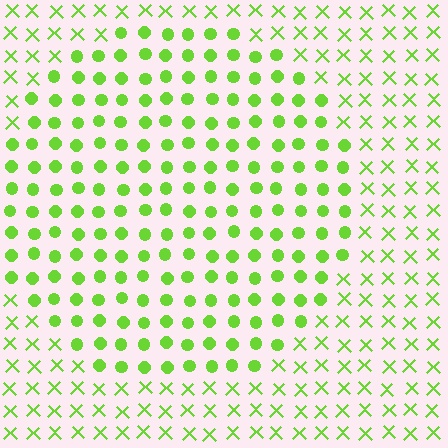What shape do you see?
I see a circle.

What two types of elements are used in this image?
The image uses circles inside the circle region and X marks outside it.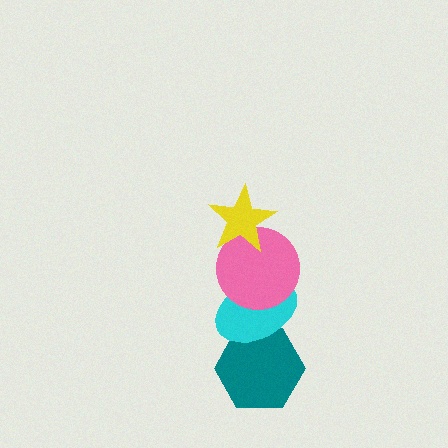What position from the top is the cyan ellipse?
The cyan ellipse is 3rd from the top.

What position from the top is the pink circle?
The pink circle is 2nd from the top.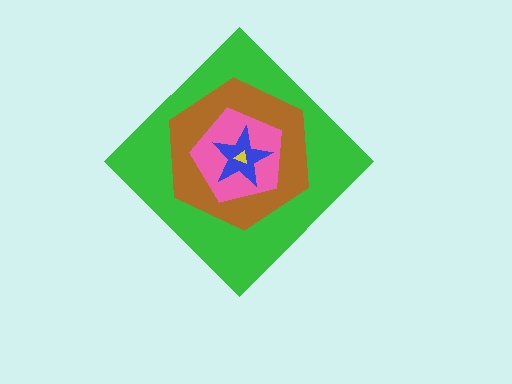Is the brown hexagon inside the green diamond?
Yes.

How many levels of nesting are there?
5.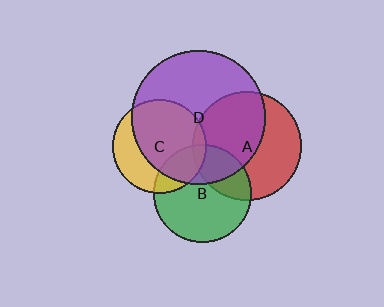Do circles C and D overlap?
Yes.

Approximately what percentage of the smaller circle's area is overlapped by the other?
Approximately 65%.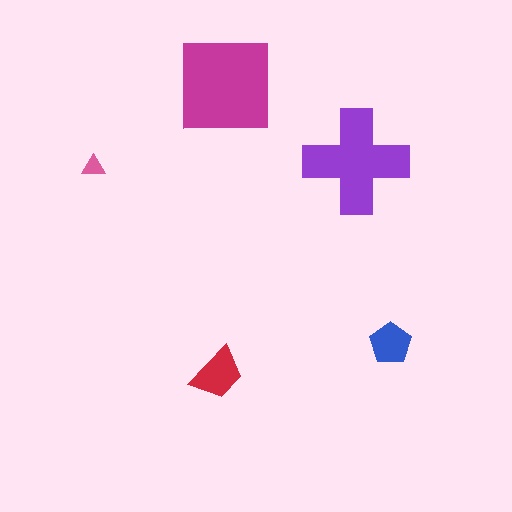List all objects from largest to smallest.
The magenta square, the purple cross, the red trapezoid, the blue pentagon, the pink triangle.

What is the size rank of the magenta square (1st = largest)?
1st.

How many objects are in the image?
There are 5 objects in the image.